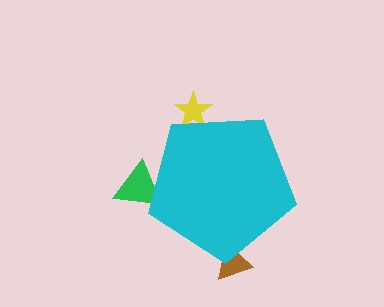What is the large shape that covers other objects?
A cyan pentagon.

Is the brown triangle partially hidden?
Yes, the brown triangle is partially hidden behind the cyan pentagon.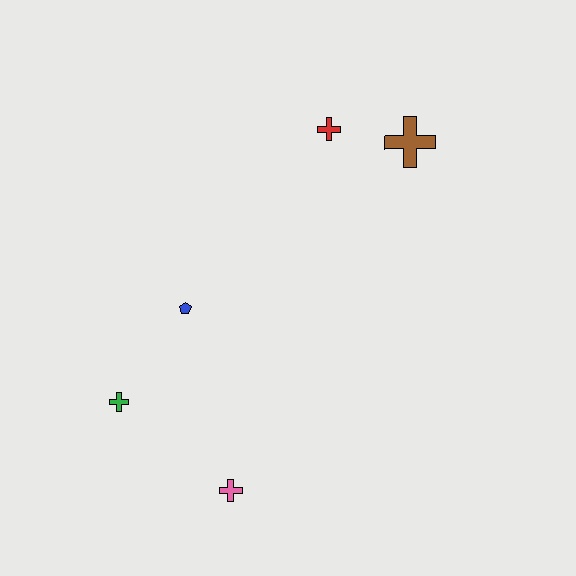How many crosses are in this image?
There are 4 crosses.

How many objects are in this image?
There are 5 objects.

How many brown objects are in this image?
There is 1 brown object.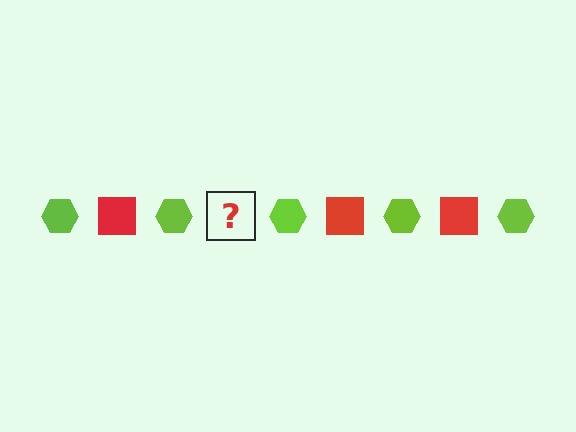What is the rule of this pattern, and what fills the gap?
The rule is that the pattern alternates between lime hexagon and red square. The gap should be filled with a red square.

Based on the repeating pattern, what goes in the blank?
The blank should be a red square.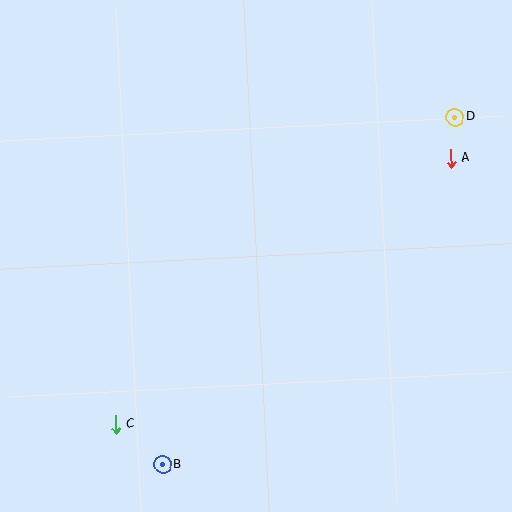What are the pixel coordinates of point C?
Point C is at (116, 425).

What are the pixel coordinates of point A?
Point A is at (451, 158).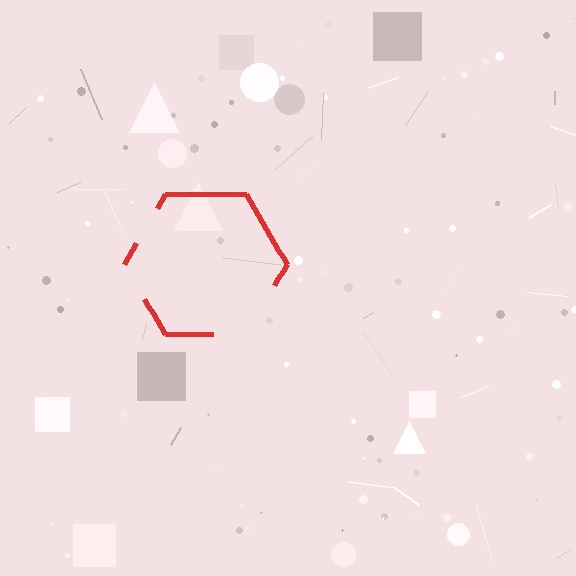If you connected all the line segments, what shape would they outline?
They would outline a hexagon.